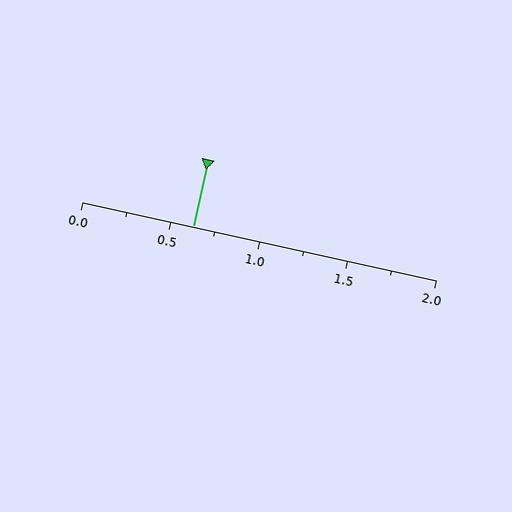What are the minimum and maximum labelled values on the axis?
The axis runs from 0.0 to 2.0.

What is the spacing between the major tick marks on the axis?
The major ticks are spaced 0.5 apart.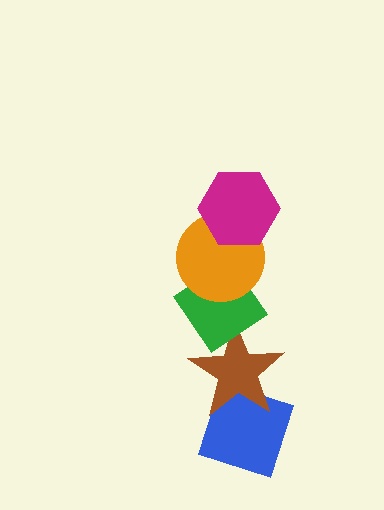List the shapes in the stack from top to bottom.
From top to bottom: the magenta hexagon, the orange circle, the green diamond, the brown star, the blue diamond.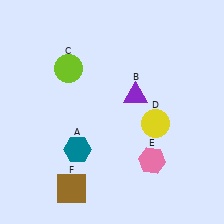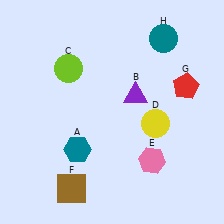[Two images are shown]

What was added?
A red pentagon (G), a teal circle (H) were added in Image 2.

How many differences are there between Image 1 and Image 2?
There are 2 differences between the two images.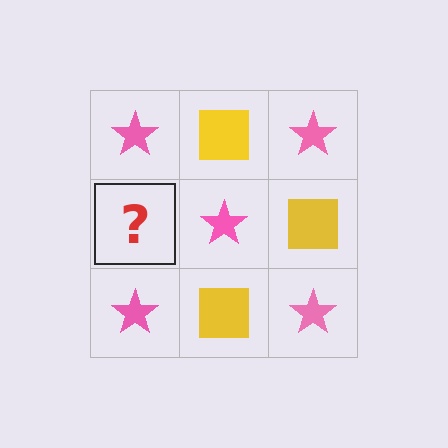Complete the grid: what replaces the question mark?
The question mark should be replaced with a yellow square.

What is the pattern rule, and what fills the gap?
The rule is that it alternates pink star and yellow square in a checkerboard pattern. The gap should be filled with a yellow square.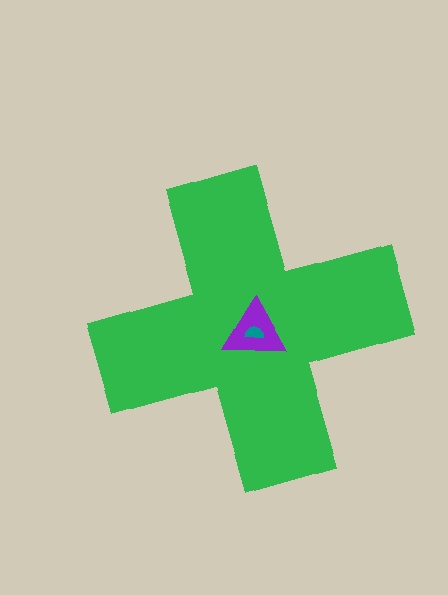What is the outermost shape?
The green cross.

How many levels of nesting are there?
3.